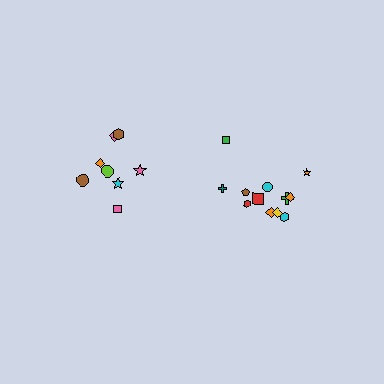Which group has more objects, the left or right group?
The right group.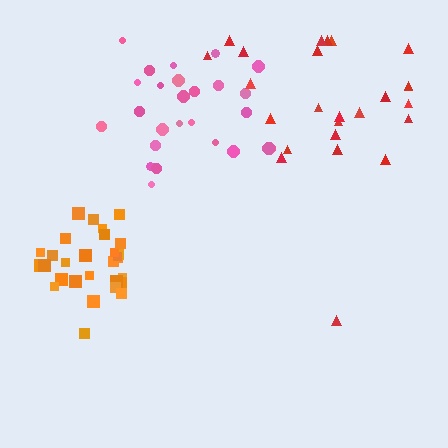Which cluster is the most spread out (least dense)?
Red.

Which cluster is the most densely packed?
Orange.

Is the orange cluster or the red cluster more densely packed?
Orange.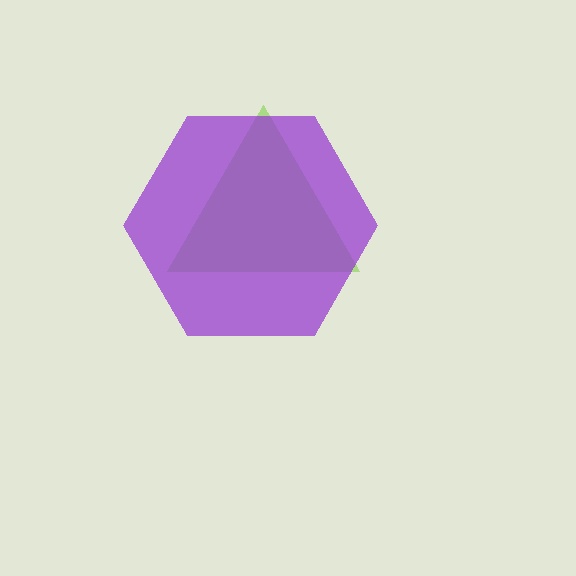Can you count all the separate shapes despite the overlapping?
Yes, there are 2 separate shapes.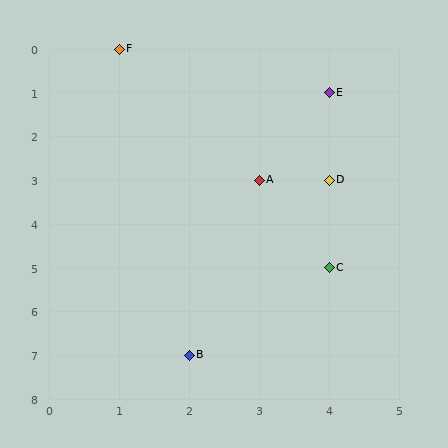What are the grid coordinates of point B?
Point B is at grid coordinates (2, 7).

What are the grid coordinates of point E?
Point E is at grid coordinates (4, 1).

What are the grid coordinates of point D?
Point D is at grid coordinates (4, 3).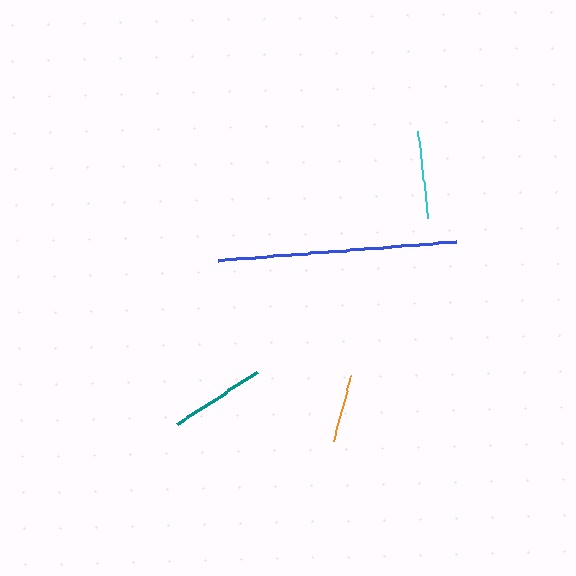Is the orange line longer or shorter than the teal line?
The teal line is longer than the orange line.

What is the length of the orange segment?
The orange segment is approximately 68 pixels long.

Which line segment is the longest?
The blue line is the longest at approximately 238 pixels.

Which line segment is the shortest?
The orange line is the shortest at approximately 68 pixels.